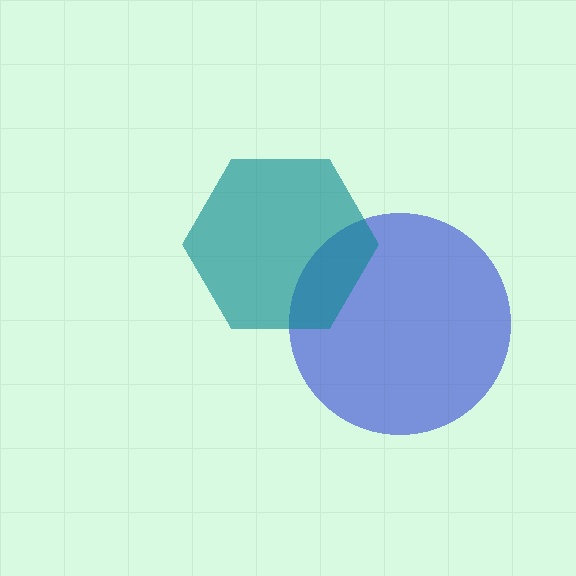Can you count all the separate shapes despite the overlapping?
Yes, there are 2 separate shapes.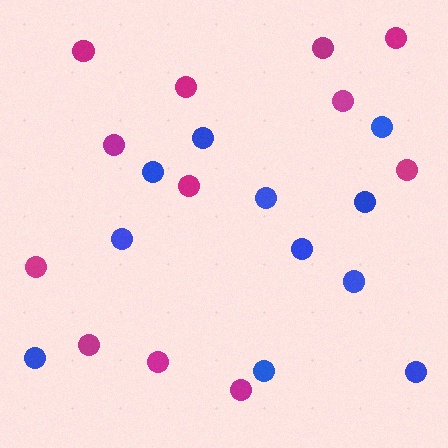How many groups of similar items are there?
There are 2 groups: one group of blue circles (11) and one group of magenta circles (12).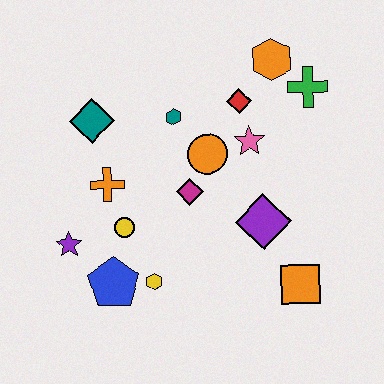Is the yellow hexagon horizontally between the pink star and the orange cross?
Yes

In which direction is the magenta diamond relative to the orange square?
The magenta diamond is to the left of the orange square.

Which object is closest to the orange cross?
The yellow circle is closest to the orange cross.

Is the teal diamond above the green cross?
No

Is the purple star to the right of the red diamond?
No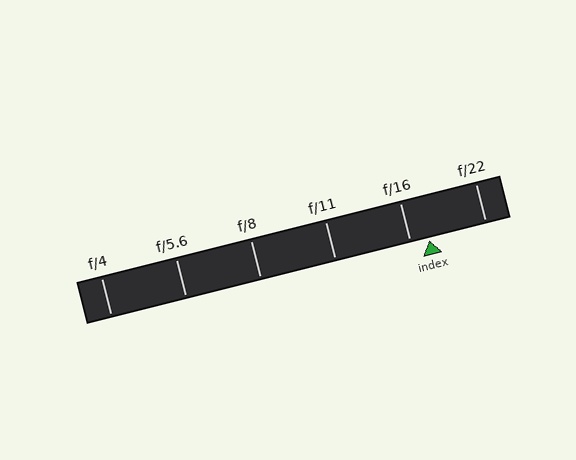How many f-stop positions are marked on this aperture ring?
There are 6 f-stop positions marked.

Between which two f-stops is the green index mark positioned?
The index mark is between f/16 and f/22.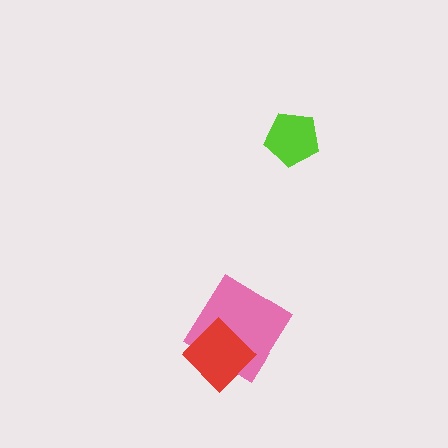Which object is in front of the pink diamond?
The red diamond is in front of the pink diamond.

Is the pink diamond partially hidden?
Yes, it is partially covered by another shape.